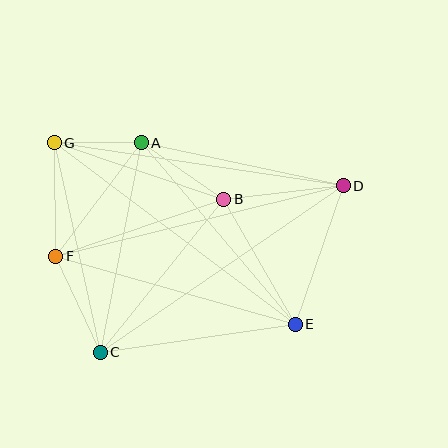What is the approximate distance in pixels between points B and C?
The distance between B and C is approximately 197 pixels.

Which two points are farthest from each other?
Points E and G are farthest from each other.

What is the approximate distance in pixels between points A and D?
The distance between A and D is approximately 207 pixels.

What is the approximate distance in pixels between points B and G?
The distance between B and G is approximately 179 pixels.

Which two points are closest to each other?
Points A and G are closest to each other.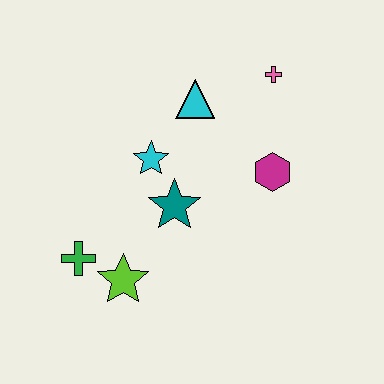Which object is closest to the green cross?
The lime star is closest to the green cross.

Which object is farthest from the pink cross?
The green cross is farthest from the pink cross.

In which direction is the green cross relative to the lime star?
The green cross is to the left of the lime star.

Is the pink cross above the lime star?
Yes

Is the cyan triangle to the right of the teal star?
Yes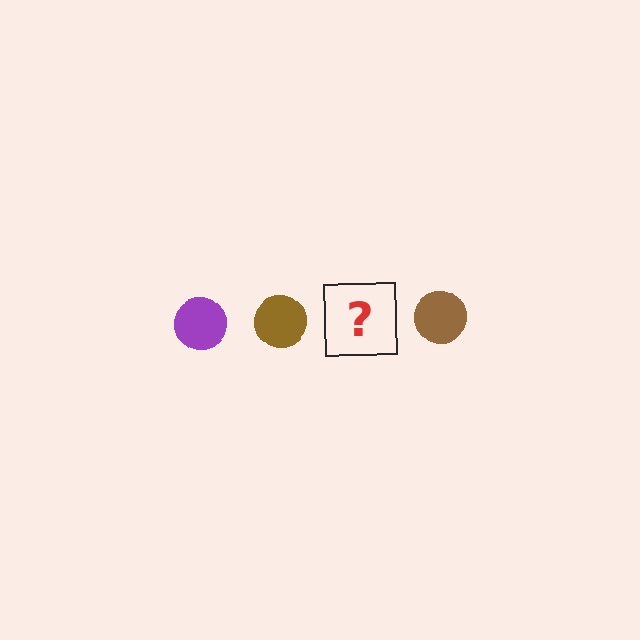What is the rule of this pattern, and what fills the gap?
The rule is that the pattern cycles through purple, brown circles. The gap should be filled with a purple circle.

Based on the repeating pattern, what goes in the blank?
The blank should be a purple circle.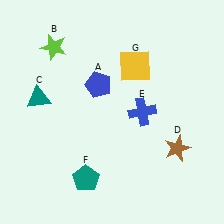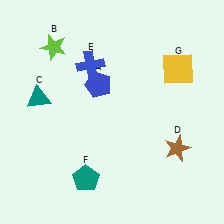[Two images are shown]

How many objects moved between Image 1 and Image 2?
2 objects moved between the two images.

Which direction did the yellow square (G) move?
The yellow square (G) moved right.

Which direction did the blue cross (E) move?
The blue cross (E) moved left.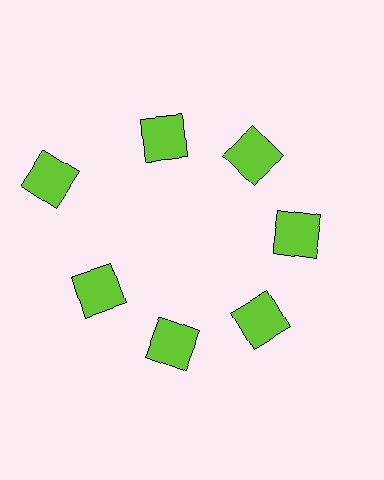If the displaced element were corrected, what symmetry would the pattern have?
It would have 7-fold rotational symmetry — the pattern would map onto itself every 51 degrees.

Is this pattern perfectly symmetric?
No. The 7 lime squares are arranged in a ring, but one element near the 10 o'clock position is pushed outward from the center, breaking the 7-fold rotational symmetry.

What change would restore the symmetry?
The symmetry would be restored by moving it inward, back onto the ring so that all 7 squares sit at equal angles and equal distance from the center.